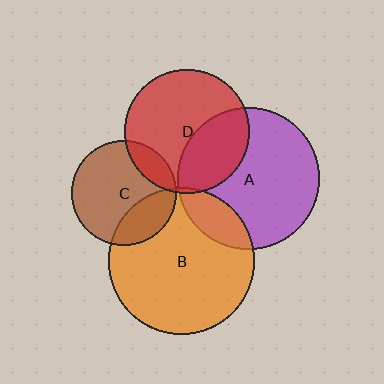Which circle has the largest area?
Circle B (orange).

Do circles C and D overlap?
Yes.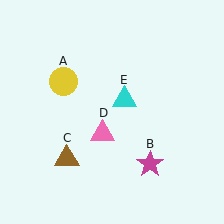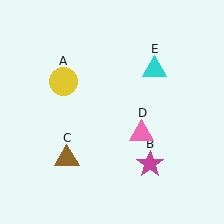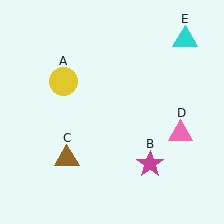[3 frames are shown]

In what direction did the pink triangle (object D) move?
The pink triangle (object D) moved right.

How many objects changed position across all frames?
2 objects changed position: pink triangle (object D), cyan triangle (object E).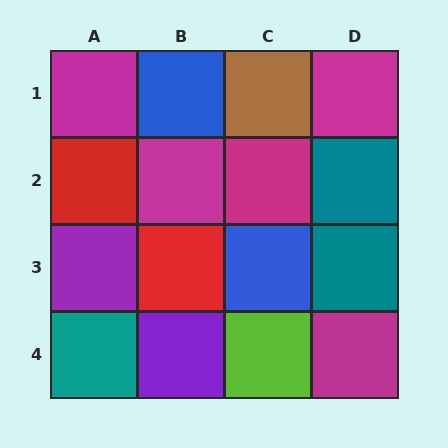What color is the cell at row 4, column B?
Purple.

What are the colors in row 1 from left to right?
Magenta, blue, brown, magenta.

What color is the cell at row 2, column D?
Teal.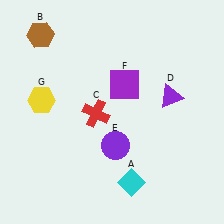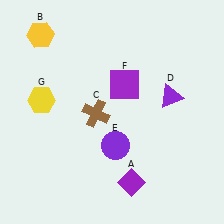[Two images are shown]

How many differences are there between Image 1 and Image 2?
There are 3 differences between the two images.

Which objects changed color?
A changed from cyan to purple. B changed from brown to yellow. C changed from red to brown.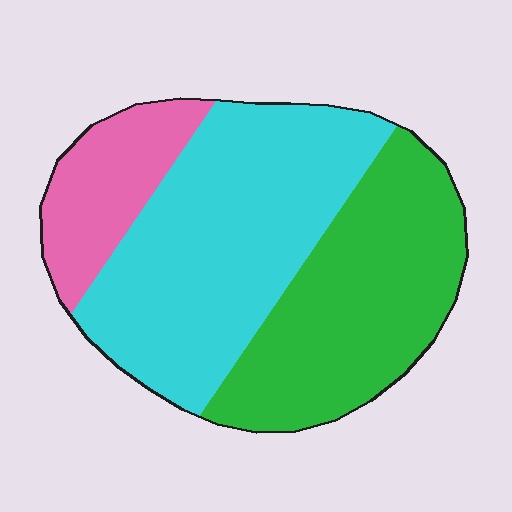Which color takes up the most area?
Cyan, at roughly 45%.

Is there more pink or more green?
Green.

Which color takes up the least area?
Pink, at roughly 15%.